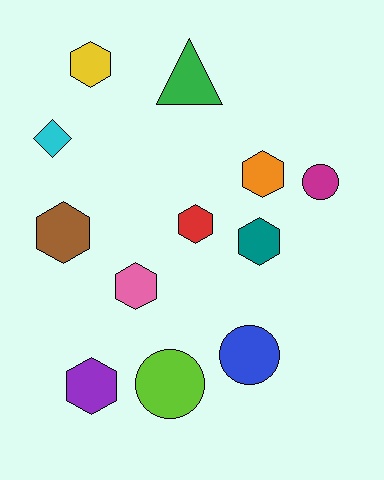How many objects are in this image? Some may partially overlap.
There are 12 objects.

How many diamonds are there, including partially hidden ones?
There is 1 diamond.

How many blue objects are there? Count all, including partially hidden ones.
There is 1 blue object.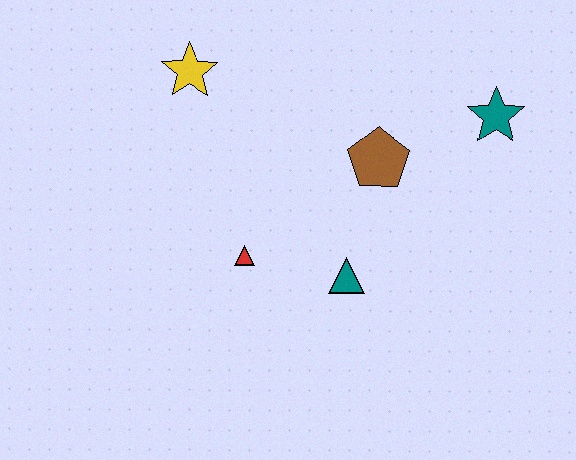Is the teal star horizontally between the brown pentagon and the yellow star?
No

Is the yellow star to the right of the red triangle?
No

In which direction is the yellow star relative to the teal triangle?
The yellow star is above the teal triangle.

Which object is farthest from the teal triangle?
The yellow star is farthest from the teal triangle.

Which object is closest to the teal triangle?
The red triangle is closest to the teal triangle.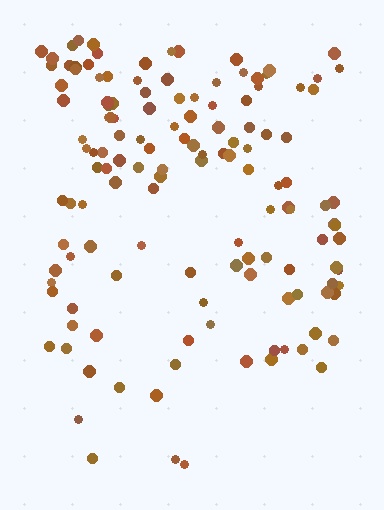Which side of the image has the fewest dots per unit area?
The bottom.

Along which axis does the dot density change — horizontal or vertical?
Vertical.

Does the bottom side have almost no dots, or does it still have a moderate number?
Still a moderate number, just noticeably fewer than the top.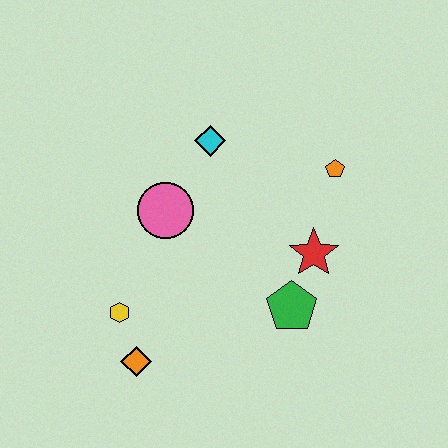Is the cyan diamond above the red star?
Yes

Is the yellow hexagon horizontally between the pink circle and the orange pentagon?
No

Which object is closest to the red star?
The green pentagon is closest to the red star.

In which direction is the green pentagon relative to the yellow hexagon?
The green pentagon is to the right of the yellow hexagon.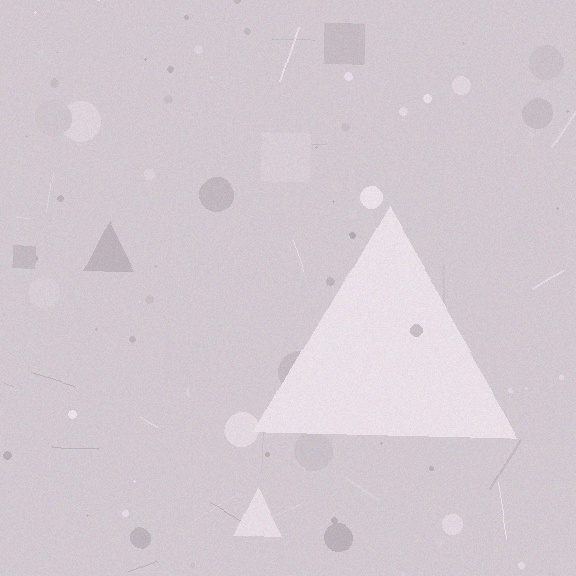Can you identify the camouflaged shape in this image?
The camouflaged shape is a triangle.